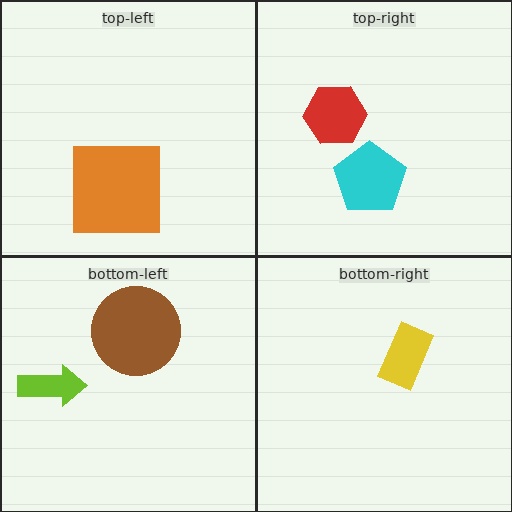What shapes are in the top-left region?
The orange square.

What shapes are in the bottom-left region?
The brown circle, the lime arrow.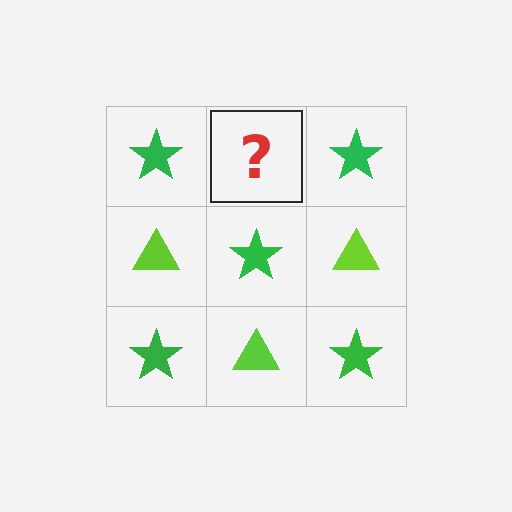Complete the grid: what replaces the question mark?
The question mark should be replaced with a lime triangle.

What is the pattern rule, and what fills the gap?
The rule is that it alternates green star and lime triangle in a checkerboard pattern. The gap should be filled with a lime triangle.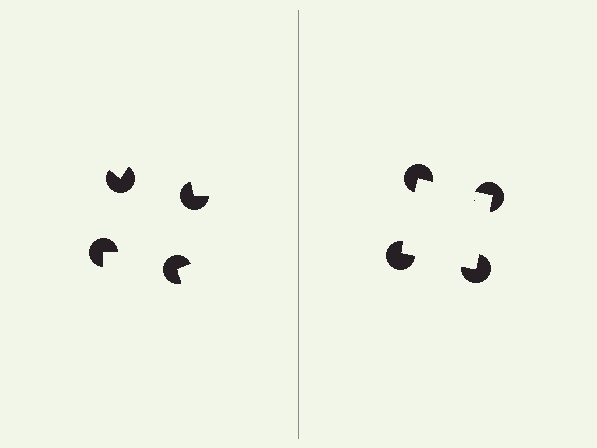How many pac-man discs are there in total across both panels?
8 — 4 on each side.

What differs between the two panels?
The pac-man discs are positioned identically on both sides; only the wedge orientations differ. On the right they align to a square; on the left they are misaligned.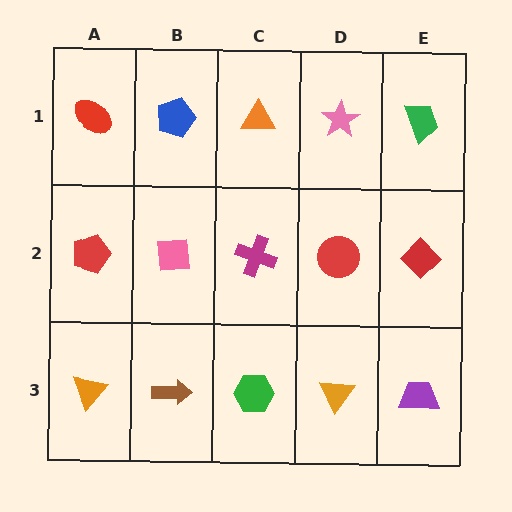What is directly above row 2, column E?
A green trapezoid.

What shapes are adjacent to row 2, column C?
An orange triangle (row 1, column C), a green hexagon (row 3, column C), a pink square (row 2, column B), a red circle (row 2, column D).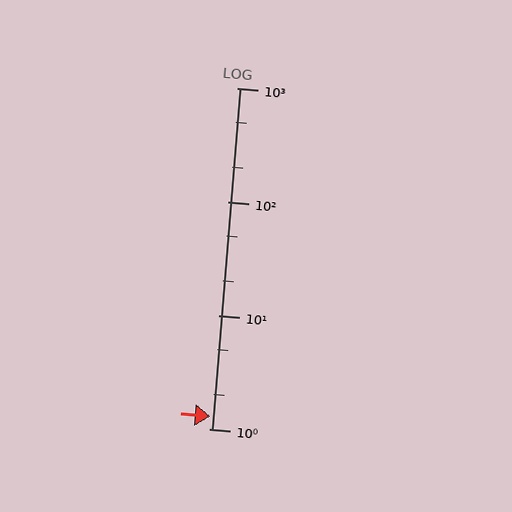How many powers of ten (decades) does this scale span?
The scale spans 3 decades, from 1 to 1000.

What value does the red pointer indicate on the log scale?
The pointer indicates approximately 1.3.